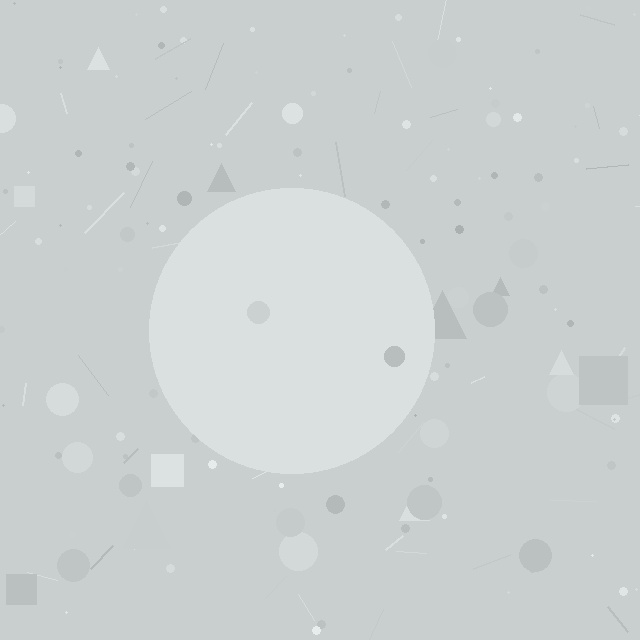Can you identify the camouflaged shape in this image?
The camouflaged shape is a circle.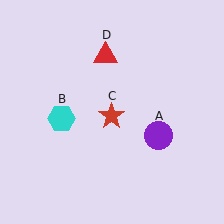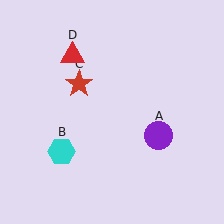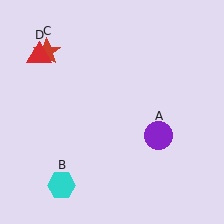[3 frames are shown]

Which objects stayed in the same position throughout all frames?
Purple circle (object A) remained stationary.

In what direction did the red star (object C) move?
The red star (object C) moved up and to the left.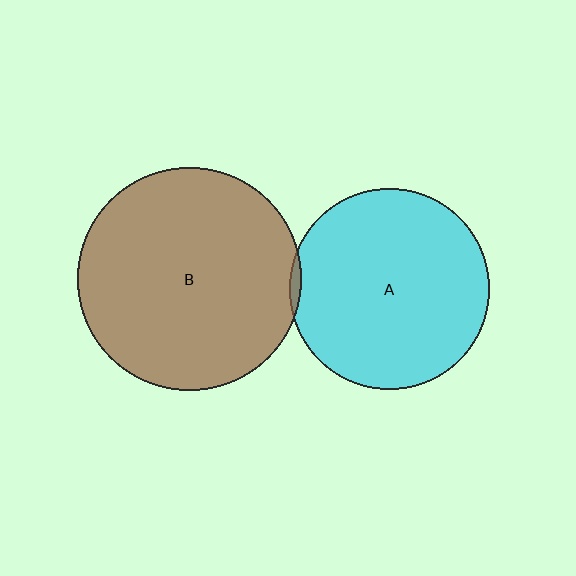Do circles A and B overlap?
Yes.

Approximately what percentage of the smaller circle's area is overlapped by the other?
Approximately 5%.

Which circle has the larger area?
Circle B (brown).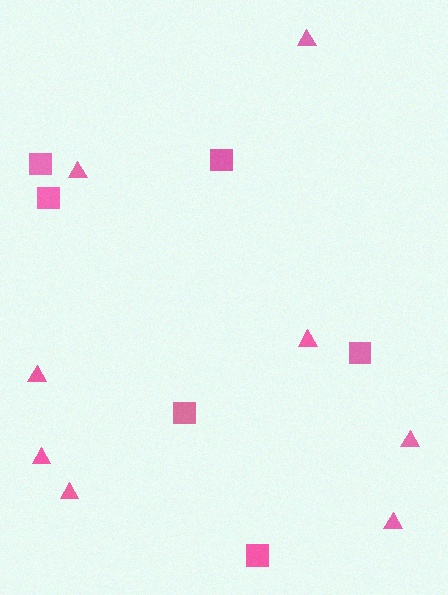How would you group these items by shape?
There are 2 groups: one group of triangles (8) and one group of squares (6).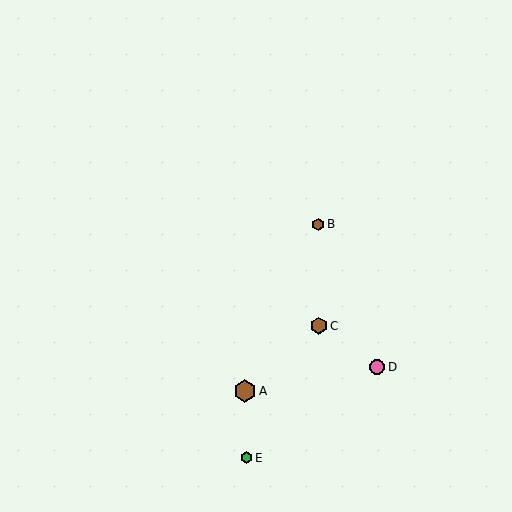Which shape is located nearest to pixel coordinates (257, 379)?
The brown hexagon (labeled A) at (245, 391) is nearest to that location.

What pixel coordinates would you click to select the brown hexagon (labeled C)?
Click at (319, 326) to select the brown hexagon C.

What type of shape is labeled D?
Shape D is a pink circle.